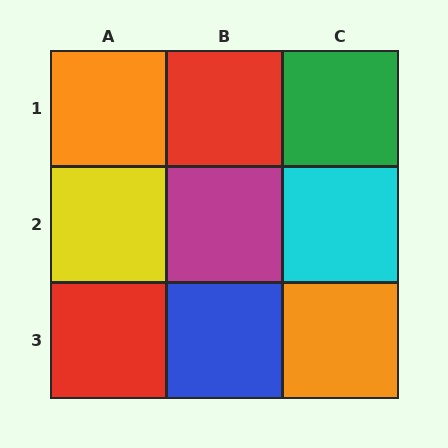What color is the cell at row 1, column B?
Red.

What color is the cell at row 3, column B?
Blue.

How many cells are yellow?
1 cell is yellow.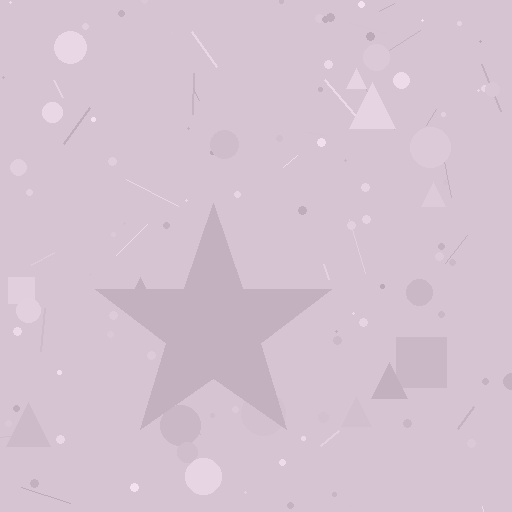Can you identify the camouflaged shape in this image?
The camouflaged shape is a star.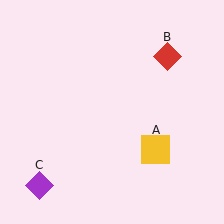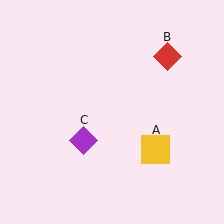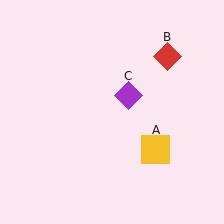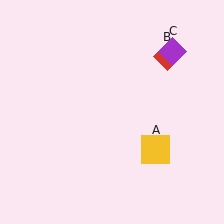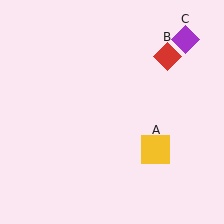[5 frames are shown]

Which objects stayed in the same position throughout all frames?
Yellow square (object A) and red diamond (object B) remained stationary.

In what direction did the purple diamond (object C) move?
The purple diamond (object C) moved up and to the right.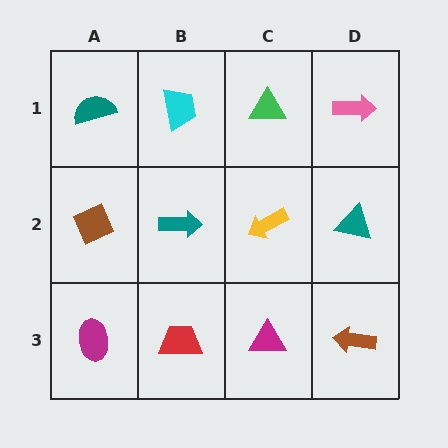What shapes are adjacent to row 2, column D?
A pink arrow (row 1, column D), a brown arrow (row 3, column D), a yellow arrow (row 2, column C).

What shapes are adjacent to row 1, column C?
A yellow arrow (row 2, column C), a cyan trapezoid (row 1, column B), a pink arrow (row 1, column D).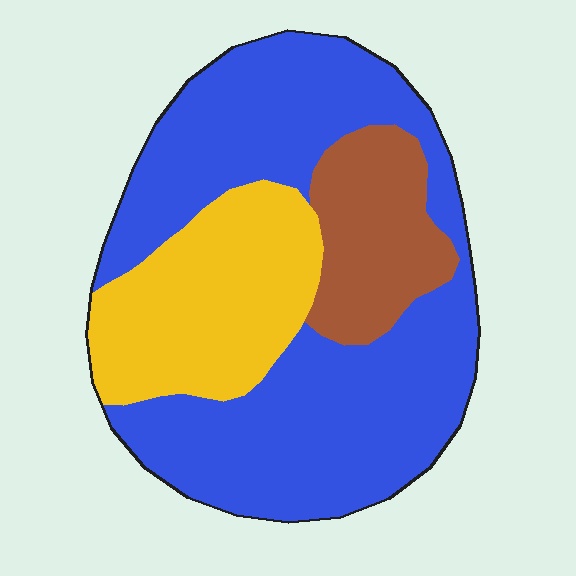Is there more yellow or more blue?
Blue.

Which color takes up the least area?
Brown, at roughly 15%.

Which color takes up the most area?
Blue, at roughly 60%.